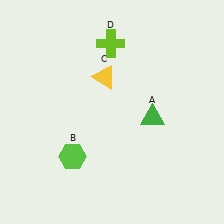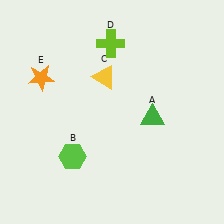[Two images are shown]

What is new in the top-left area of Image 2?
An orange star (E) was added in the top-left area of Image 2.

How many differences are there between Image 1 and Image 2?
There is 1 difference between the two images.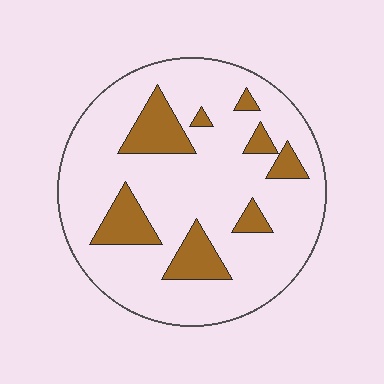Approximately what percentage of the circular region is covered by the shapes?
Approximately 20%.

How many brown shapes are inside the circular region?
8.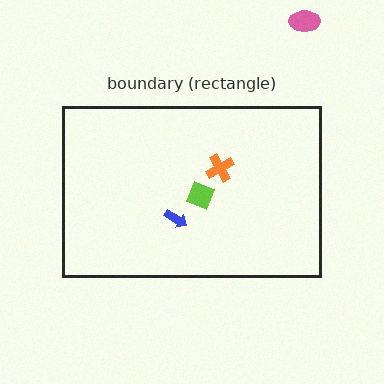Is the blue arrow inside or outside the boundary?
Inside.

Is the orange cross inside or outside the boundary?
Inside.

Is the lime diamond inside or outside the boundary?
Inside.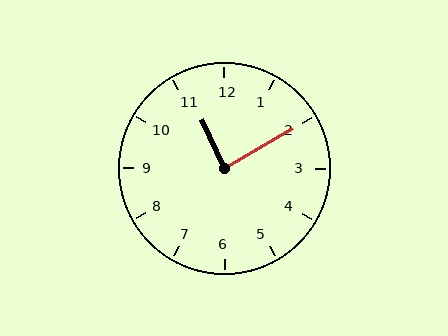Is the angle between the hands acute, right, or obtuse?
It is right.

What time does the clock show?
11:10.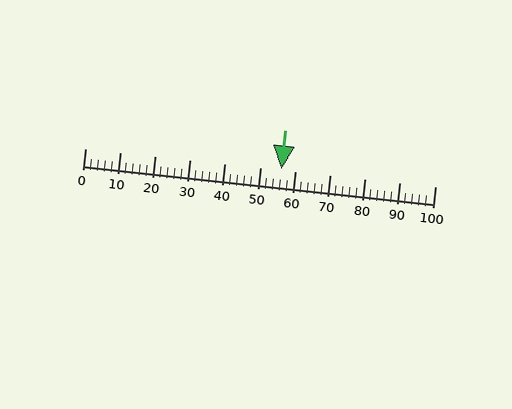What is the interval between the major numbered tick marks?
The major tick marks are spaced 10 units apart.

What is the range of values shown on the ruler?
The ruler shows values from 0 to 100.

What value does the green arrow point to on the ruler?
The green arrow points to approximately 56.